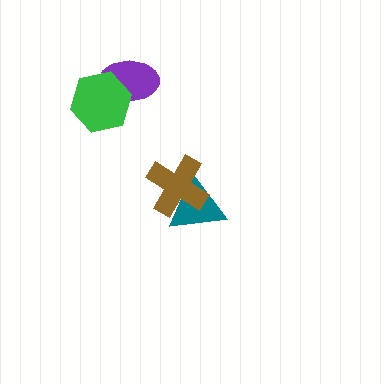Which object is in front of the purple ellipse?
The green hexagon is in front of the purple ellipse.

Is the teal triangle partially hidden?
Yes, it is partially covered by another shape.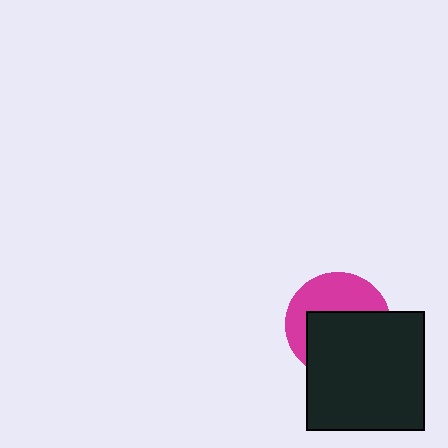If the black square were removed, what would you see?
You would see the complete magenta circle.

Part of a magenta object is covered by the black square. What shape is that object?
It is a circle.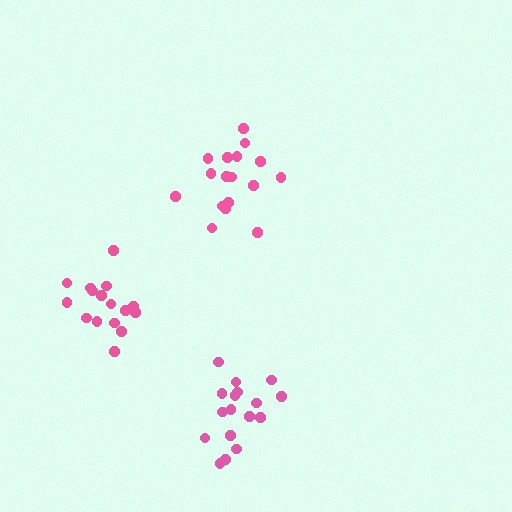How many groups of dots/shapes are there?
There are 3 groups.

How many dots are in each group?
Group 1: 16 dots, Group 2: 17 dots, Group 3: 17 dots (50 total).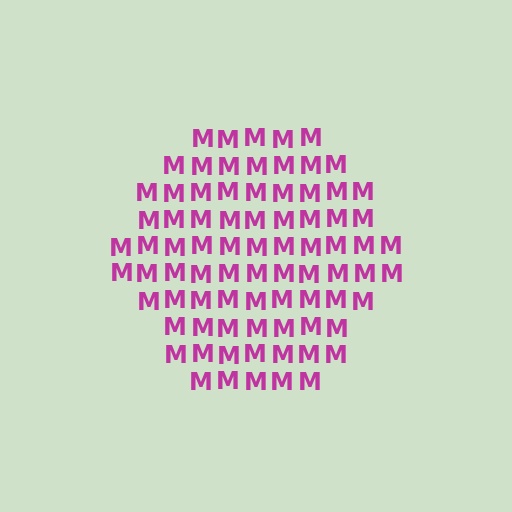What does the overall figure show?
The overall figure shows a hexagon.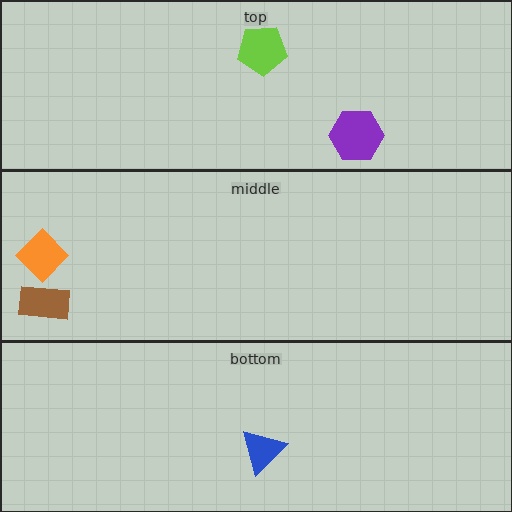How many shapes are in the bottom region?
1.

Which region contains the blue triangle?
The bottom region.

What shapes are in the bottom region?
The blue triangle.